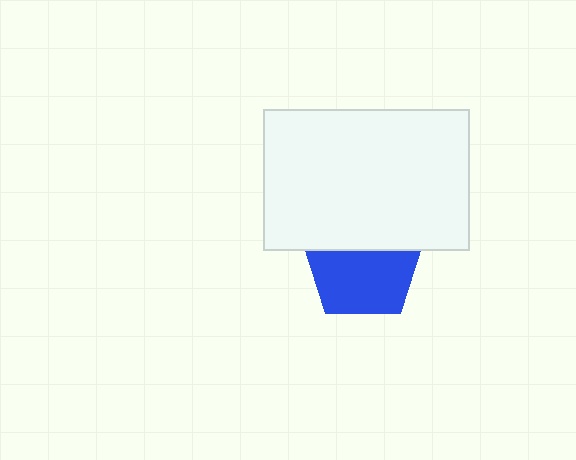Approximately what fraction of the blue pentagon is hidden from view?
Roughly 40% of the blue pentagon is hidden behind the white rectangle.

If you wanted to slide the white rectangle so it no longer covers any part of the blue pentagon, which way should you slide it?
Slide it up — that is the most direct way to separate the two shapes.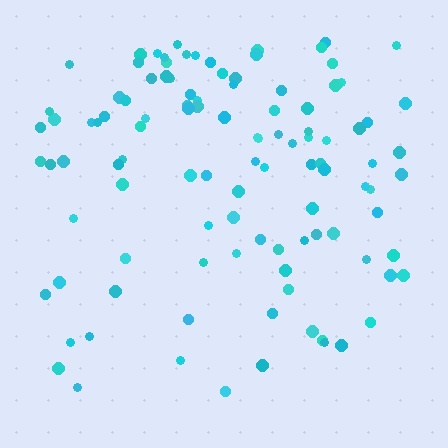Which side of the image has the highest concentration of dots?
The top.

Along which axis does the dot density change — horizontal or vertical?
Vertical.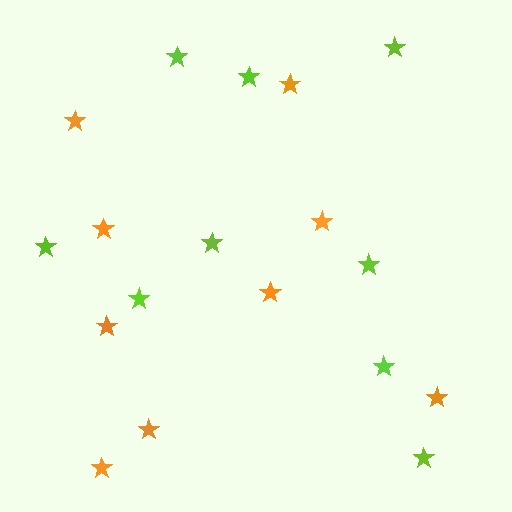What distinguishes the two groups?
There are 2 groups: one group of lime stars (9) and one group of orange stars (9).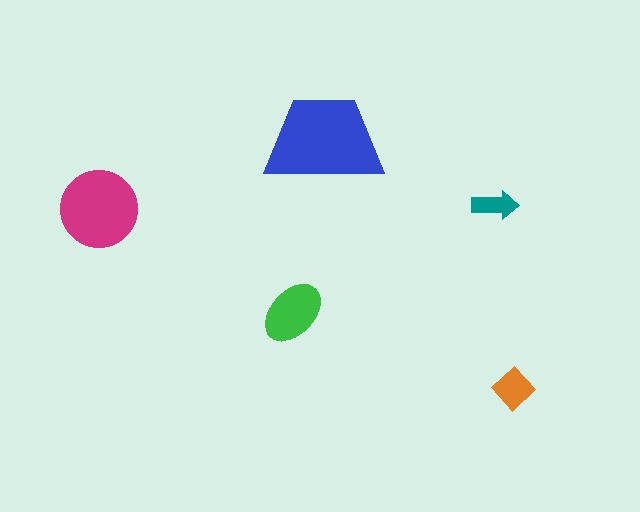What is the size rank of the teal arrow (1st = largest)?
5th.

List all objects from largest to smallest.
The blue trapezoid, the magenta circle, the green ellipse, the orange diamond, the teal arrow.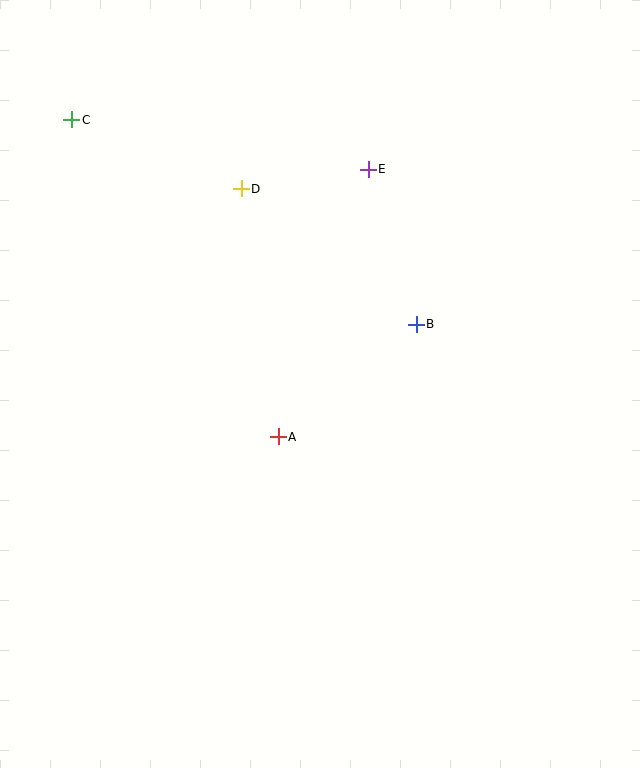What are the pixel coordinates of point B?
Point B is at (416, 324).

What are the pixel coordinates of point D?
Point D is at (241, 189).